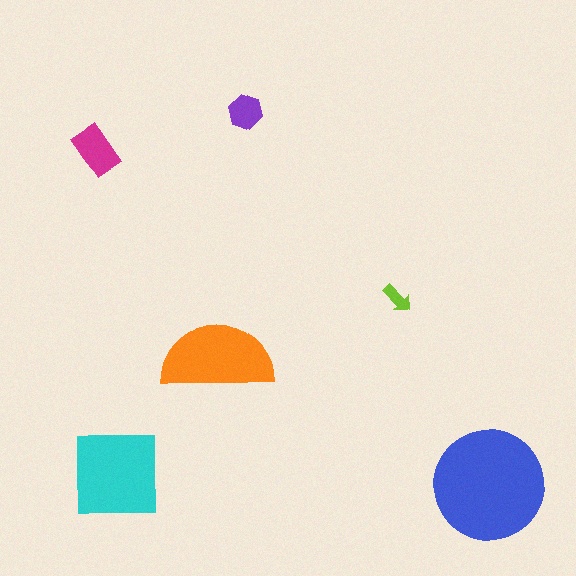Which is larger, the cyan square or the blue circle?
The blue circle.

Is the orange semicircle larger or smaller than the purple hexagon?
Larger.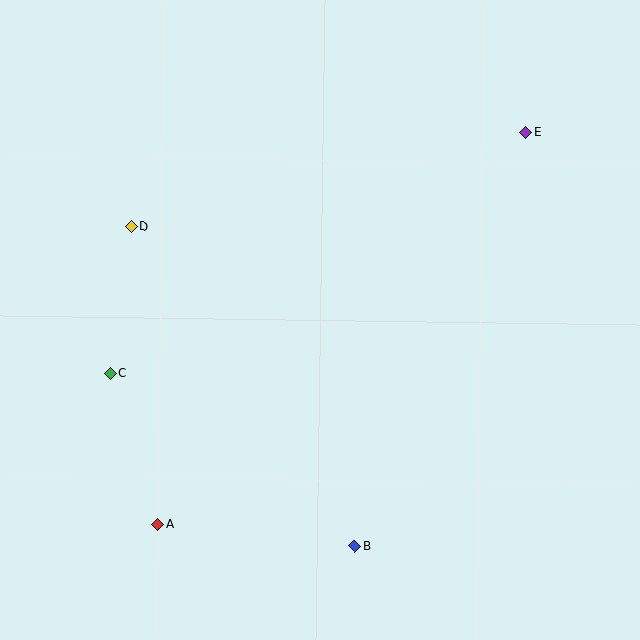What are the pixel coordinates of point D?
Point D is at (132, 226).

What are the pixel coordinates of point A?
Point A is at (158, 524).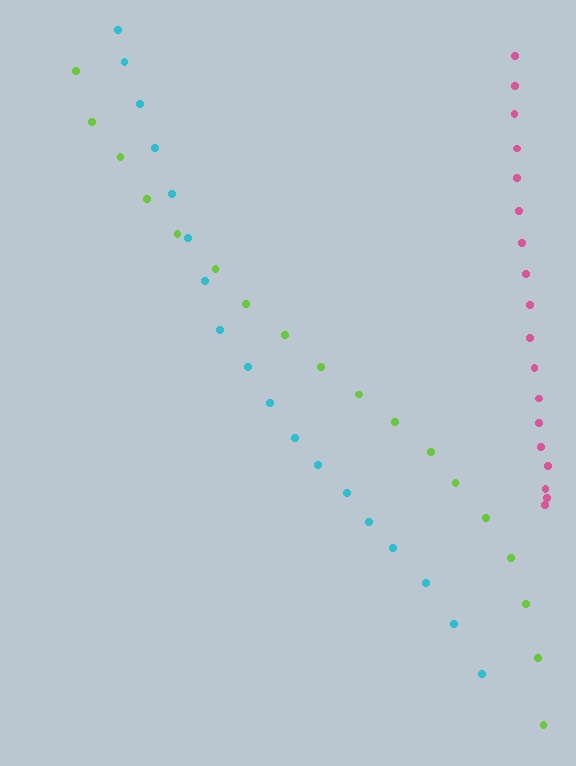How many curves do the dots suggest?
There are 3 distinct paths.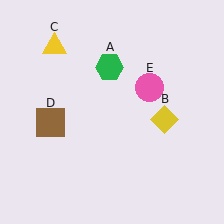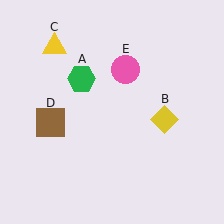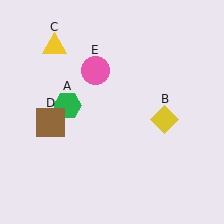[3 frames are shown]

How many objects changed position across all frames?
2 objects changed position: green hexagon (object A), pink circle (object E).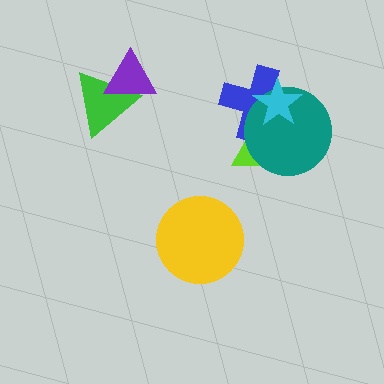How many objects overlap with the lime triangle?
2 objects overlap with the lime triangle.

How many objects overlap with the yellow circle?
0 objects overlap with the yellow circle.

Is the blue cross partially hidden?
Yes, it is partially covered by another shape.